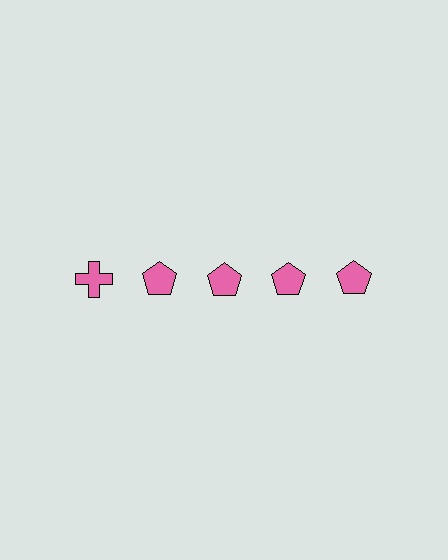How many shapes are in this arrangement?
There are 5 shapes arranged in a grid pattern.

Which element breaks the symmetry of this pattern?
The pink cross in the top row, leftmost column breaks the symmetry. All other shapes are pink pentagons.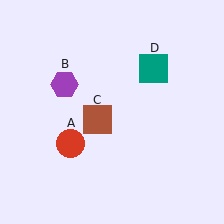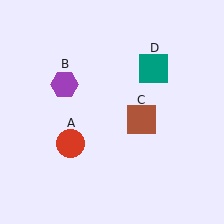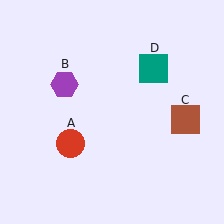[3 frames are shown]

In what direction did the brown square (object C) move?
The brown square (object C) moved right.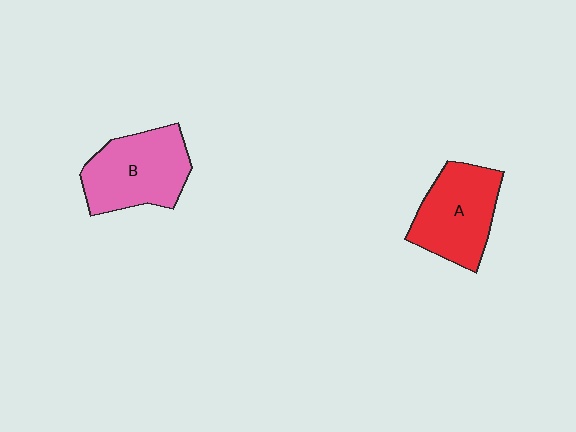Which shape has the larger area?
Shape B (pink).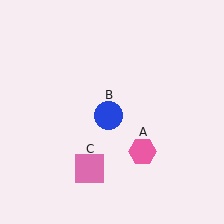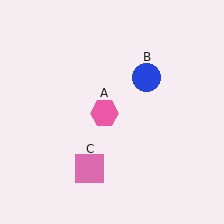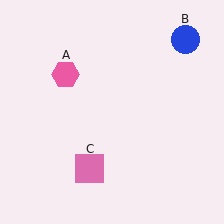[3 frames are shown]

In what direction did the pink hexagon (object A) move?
The pink hexagon (object A) moved up and to the left.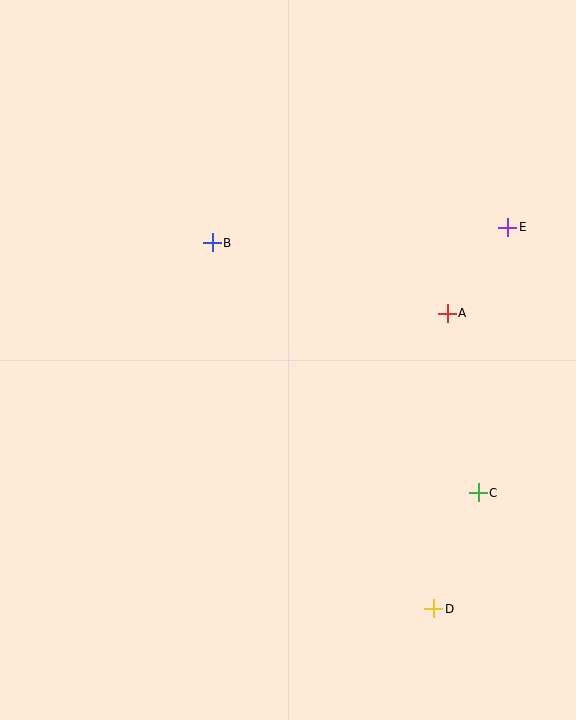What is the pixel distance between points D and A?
The distance between D and A is 296 pixels.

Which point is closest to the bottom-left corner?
Point D is closest to the bottom-left corner.